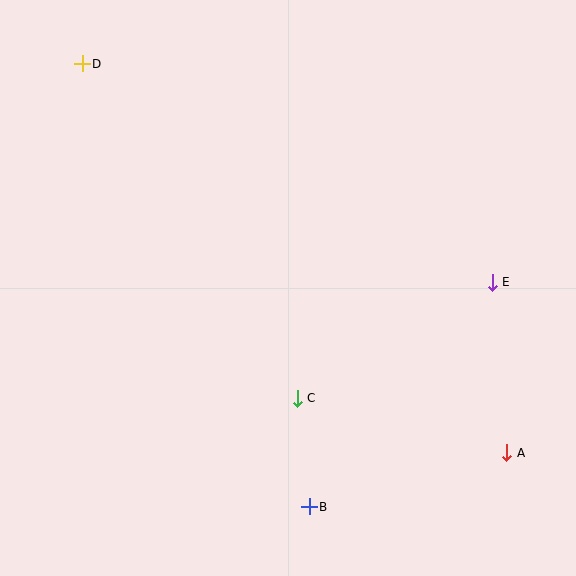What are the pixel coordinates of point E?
Point E is at (492, 282).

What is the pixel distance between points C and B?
The distance between C and B is 109 pixels.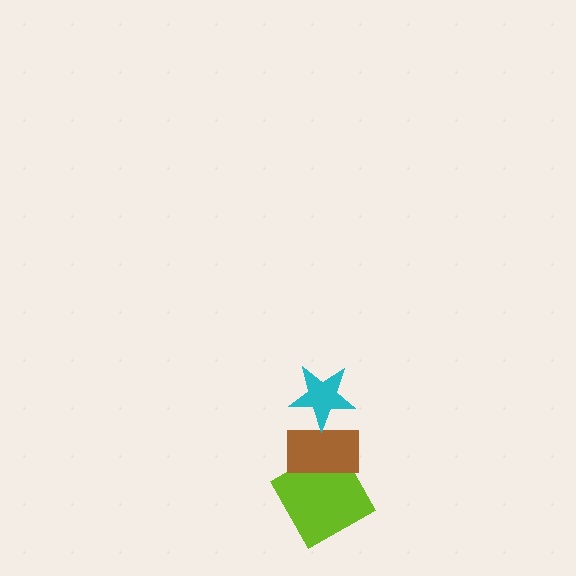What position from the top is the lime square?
The lime square is 3rd from the top.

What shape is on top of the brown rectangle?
The cyan star is on top of the brown rectangle.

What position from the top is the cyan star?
The cyan star is 1st from the top.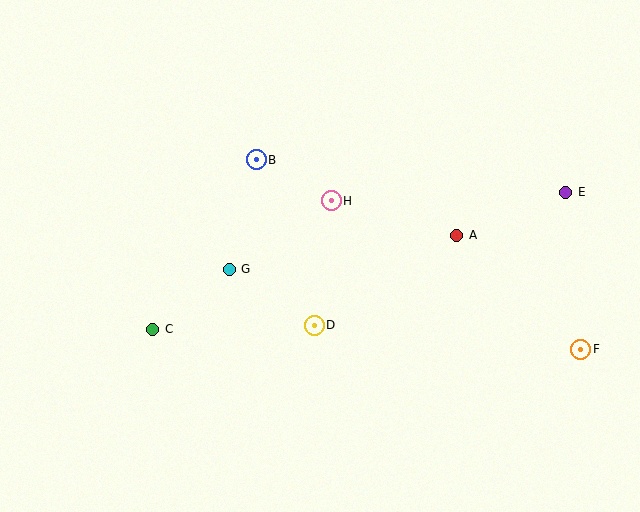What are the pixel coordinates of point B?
Point B is at (256, 160).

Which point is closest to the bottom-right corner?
Point F is closest to the bottom-right corner.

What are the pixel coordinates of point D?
Point D is at (315, 325).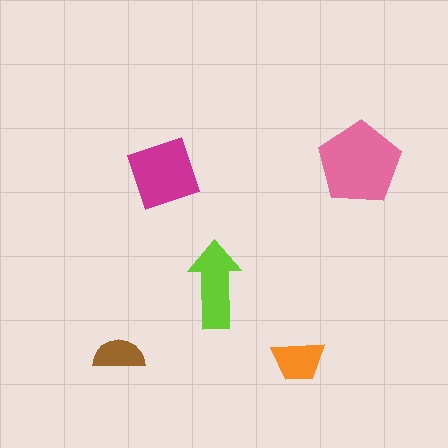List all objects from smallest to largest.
The brown semicircle, the orange trapezoid, the lime arrow, the magenta diamond, the pink pentagon.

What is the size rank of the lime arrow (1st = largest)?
3rd.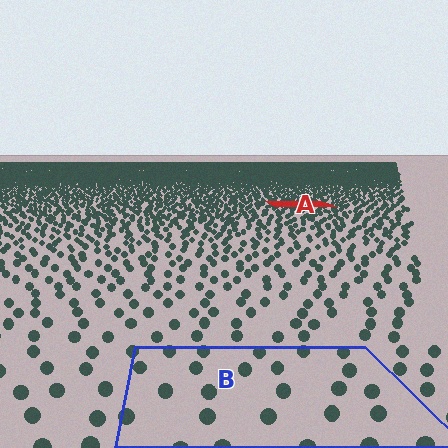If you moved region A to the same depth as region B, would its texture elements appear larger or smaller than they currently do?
They would appear larger. At a closer depth, the same texture elements are projected at a bigger on-screen size.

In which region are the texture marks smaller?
The texture marks are smaller in region A, because it is farther away.